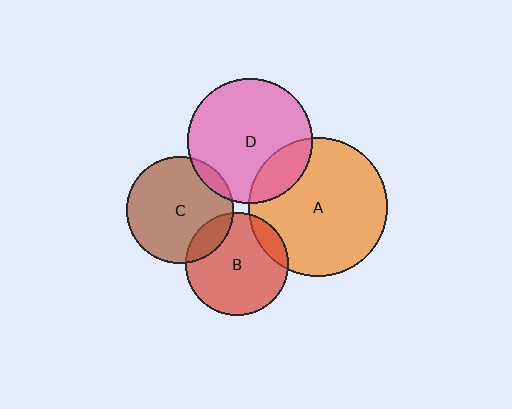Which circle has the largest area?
Circle A (orange).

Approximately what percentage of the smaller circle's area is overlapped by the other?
Approximately 10%.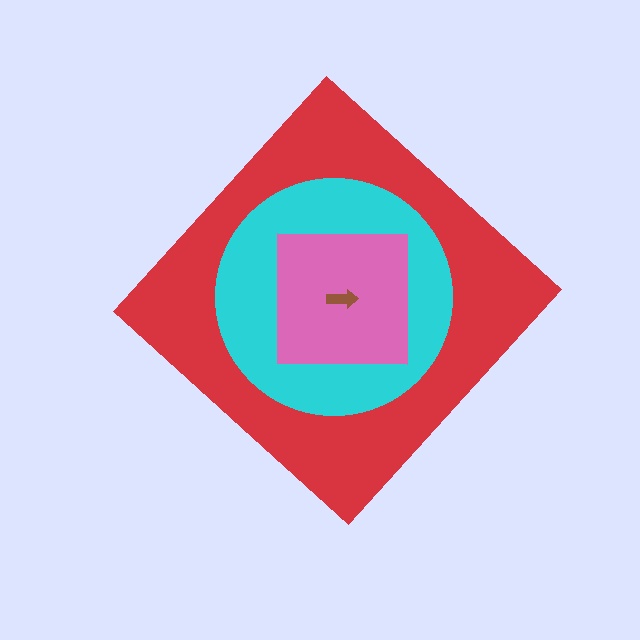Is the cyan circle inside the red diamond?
Yes.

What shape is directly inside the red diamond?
The cyan circle.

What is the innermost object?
The brown arrow.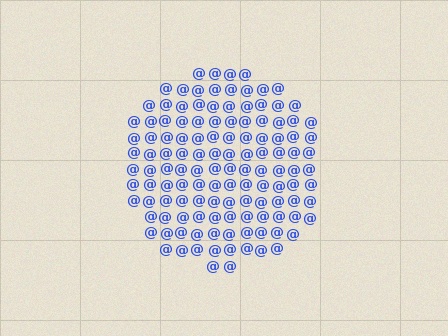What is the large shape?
The large shape is a circle.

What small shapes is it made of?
It is made of small at signs.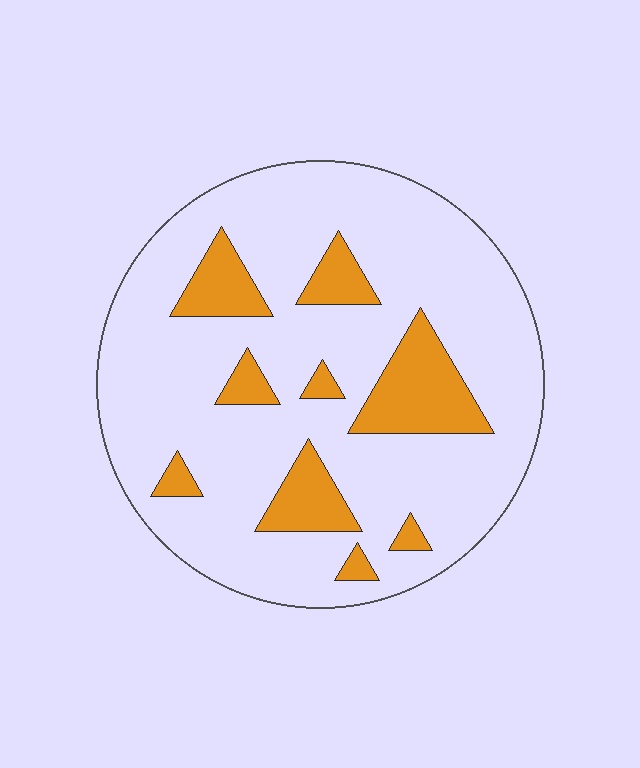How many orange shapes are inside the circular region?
9.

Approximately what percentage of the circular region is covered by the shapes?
Approximately 20%.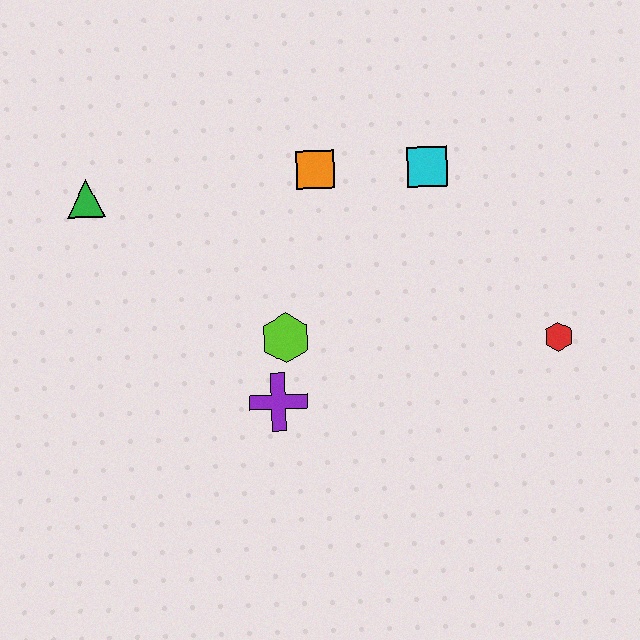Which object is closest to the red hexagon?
The cyan square is closest to the red hexagon.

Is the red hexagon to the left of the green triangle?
No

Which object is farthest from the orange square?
The red hexagon is farthest from the orange square.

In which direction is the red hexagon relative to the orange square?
The red hexagon is to the right of the orange square.